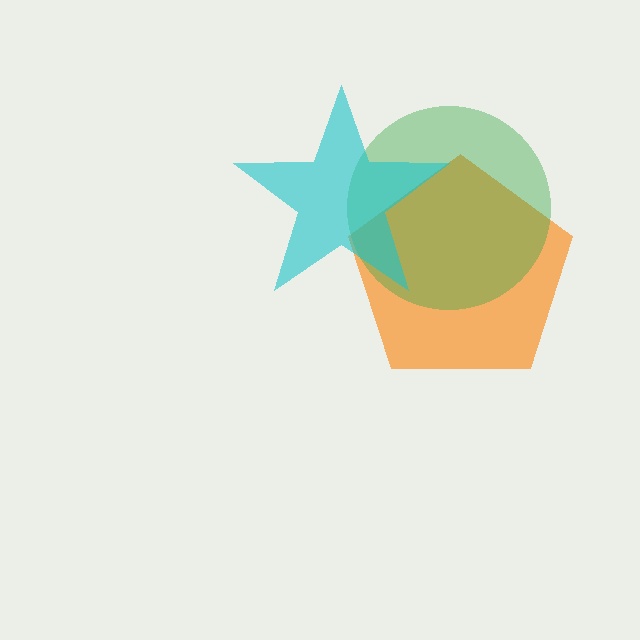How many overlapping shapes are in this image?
There are 3 overlapping shapes in the image.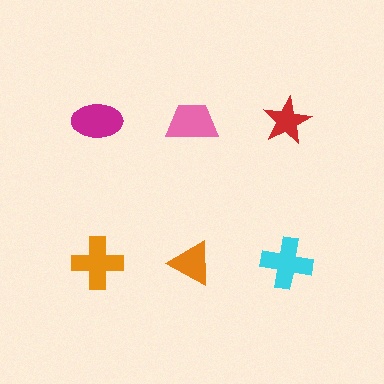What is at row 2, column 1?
An orange cross.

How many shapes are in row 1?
3 shapes.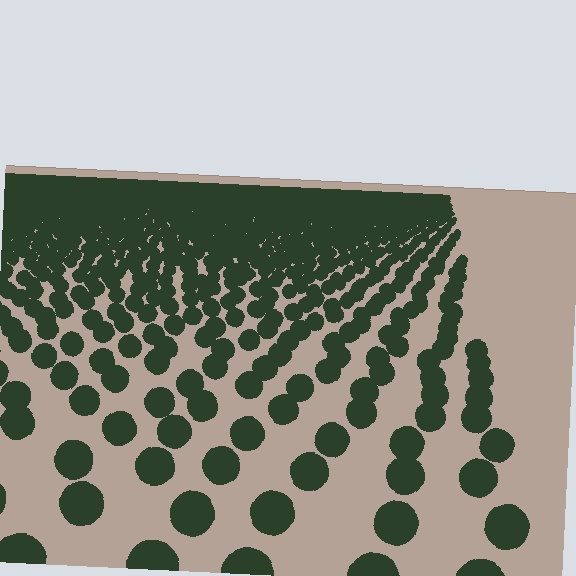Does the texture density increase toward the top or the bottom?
Density increases toward the top.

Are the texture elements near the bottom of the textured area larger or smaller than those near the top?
Larger. Near the bottom, elements are closer to the viewer and appear at a bigger on-screen size.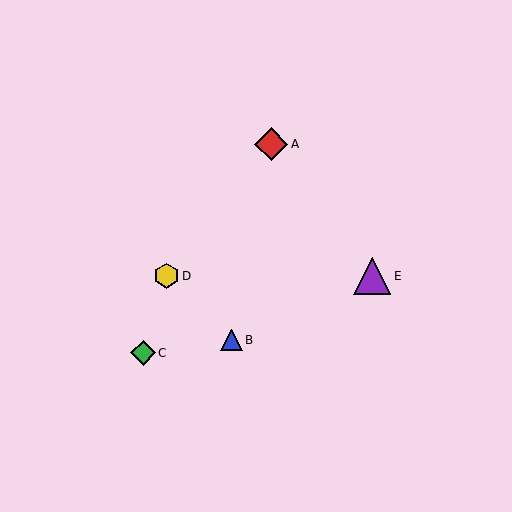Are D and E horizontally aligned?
Yes, both are at y≈276.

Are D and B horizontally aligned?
No, D is at y≈276 and B is at y≈340.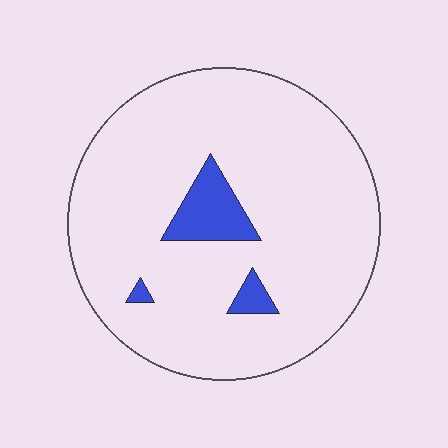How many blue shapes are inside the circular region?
3.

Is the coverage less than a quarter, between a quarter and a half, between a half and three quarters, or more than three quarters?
Less than a quarter.